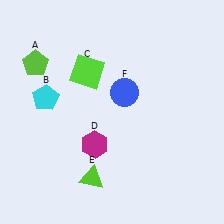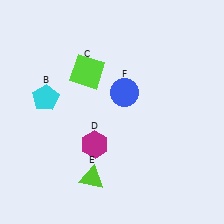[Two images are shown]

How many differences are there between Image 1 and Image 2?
There is 1 difference between the two images.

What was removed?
The lime pentagon (A) was removed in Image 2.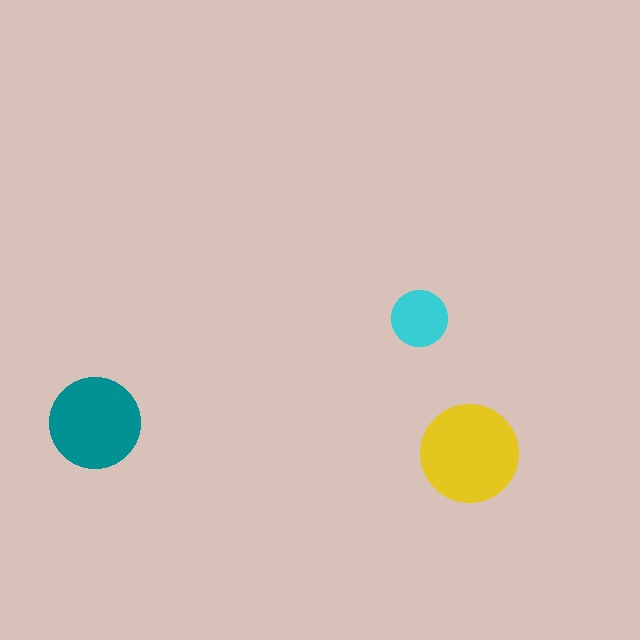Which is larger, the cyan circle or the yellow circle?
The yellow one.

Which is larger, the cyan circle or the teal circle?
The teal one.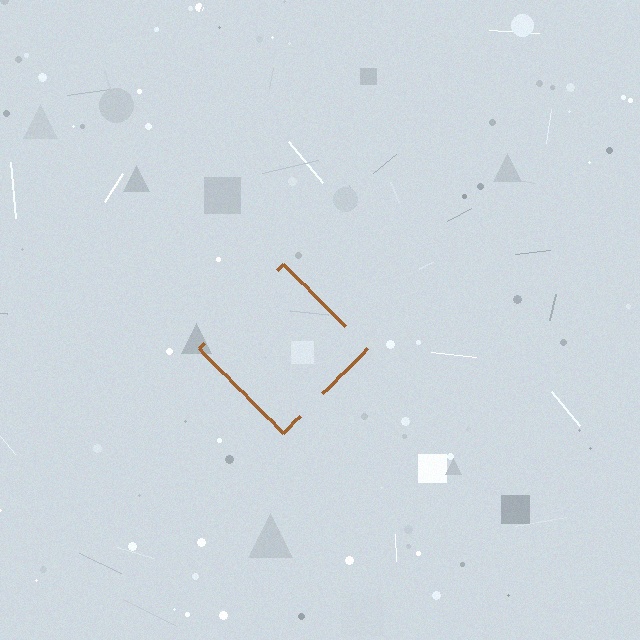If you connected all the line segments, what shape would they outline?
They would outline a diamond.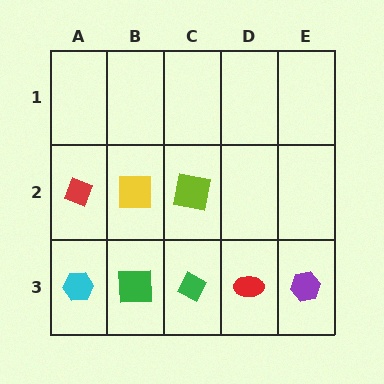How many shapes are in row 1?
0 shapes.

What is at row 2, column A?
A red diamond.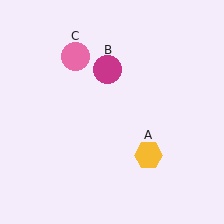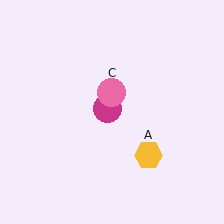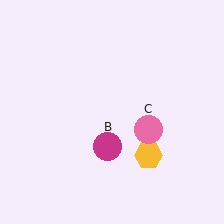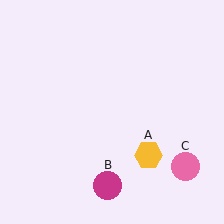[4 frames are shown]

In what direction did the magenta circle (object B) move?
The magenta circle (object B) moved down.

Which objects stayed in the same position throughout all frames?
Yellow hexagon (object A) remained stationary.